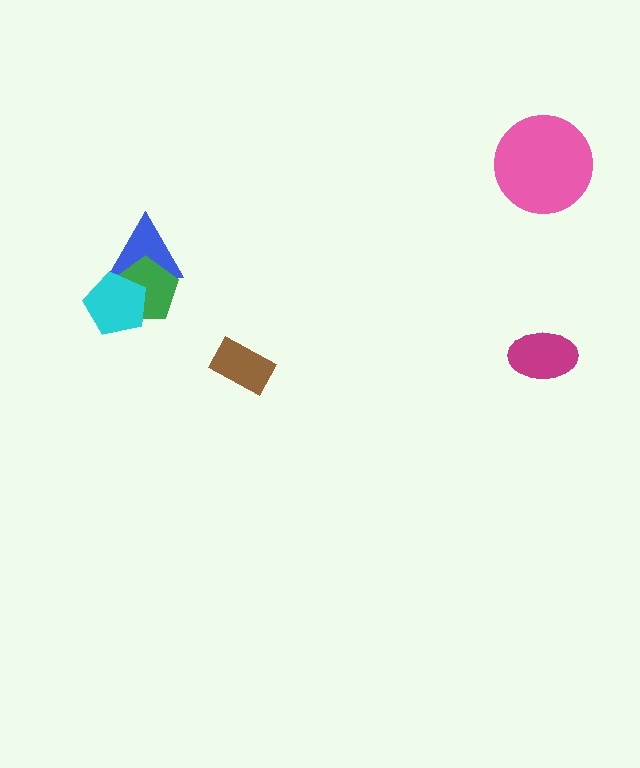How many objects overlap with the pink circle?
0 objects overlap with the pink circle.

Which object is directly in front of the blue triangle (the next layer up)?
The green pentagon is directly in front of the blue triangle.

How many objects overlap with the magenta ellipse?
0 objects overlap with the magenta ellipse.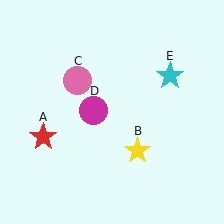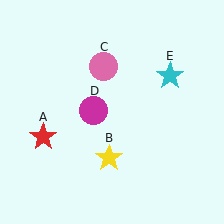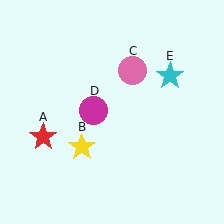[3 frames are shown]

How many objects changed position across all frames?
2 objects changed position: yellow star (object B), pink circle (object C).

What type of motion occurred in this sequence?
The yellow star (object B), pink circle (object C) rotated clockwise around the center of the scene.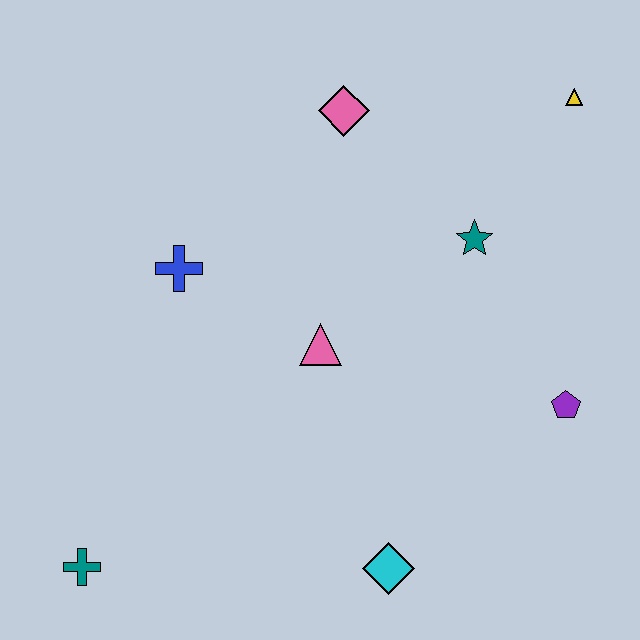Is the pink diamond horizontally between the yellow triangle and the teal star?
No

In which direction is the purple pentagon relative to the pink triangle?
The purple pentagon is to the right of the pink triangle.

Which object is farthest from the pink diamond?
The teal cross is farthest from the pink diamond.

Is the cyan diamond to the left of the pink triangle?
No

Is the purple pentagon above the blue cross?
No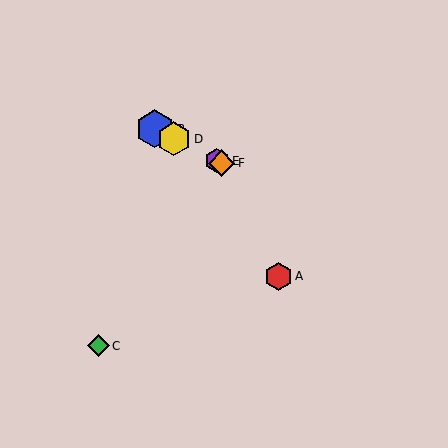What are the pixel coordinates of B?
Object B is at (155, 129).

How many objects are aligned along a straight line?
4 objects (B, D, E, F) are aligned along a straight line.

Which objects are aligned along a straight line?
Objects B, D, E, F are aligned along a straight line.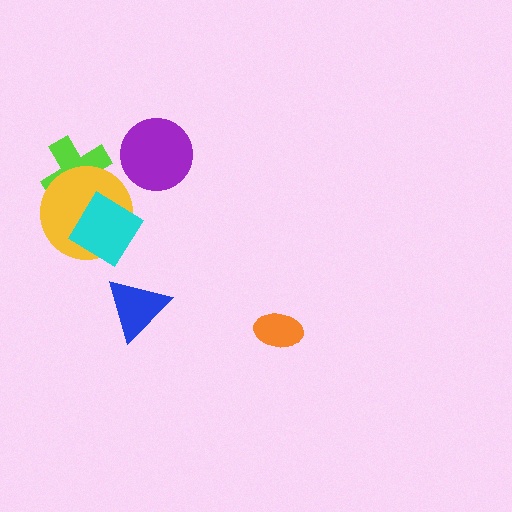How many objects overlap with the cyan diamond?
2 objects overlap with the cyan diamond.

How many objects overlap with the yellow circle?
2 objects overlap with the yellow circle.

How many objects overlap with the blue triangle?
0 objects overlap with the blue triangle.